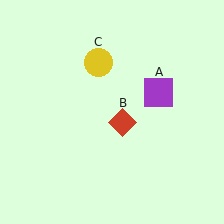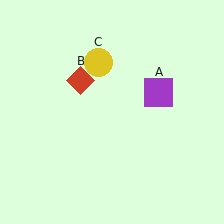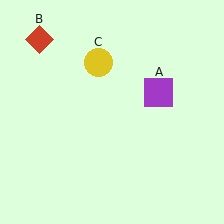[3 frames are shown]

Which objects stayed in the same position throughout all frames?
Purple square (object A) and yellow circle (object C) remained stationary.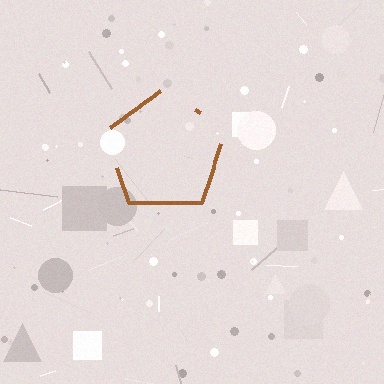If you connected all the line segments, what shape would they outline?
They would outline a pentagon.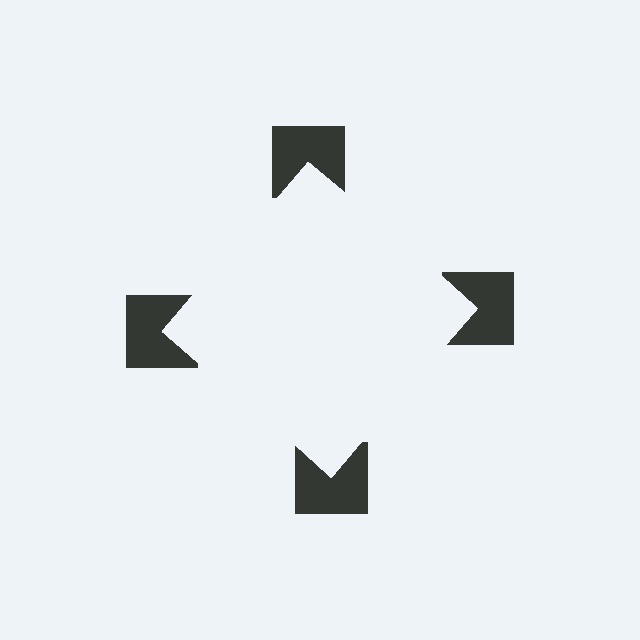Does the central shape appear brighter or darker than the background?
It typically appears slightly brighter than the background, even though no actual brightness change is drawn.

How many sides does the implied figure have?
4 sides.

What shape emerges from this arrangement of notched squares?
An illusory square — its edges are inferred from the aligned wedge cuts in the notched squares, not physically drawn.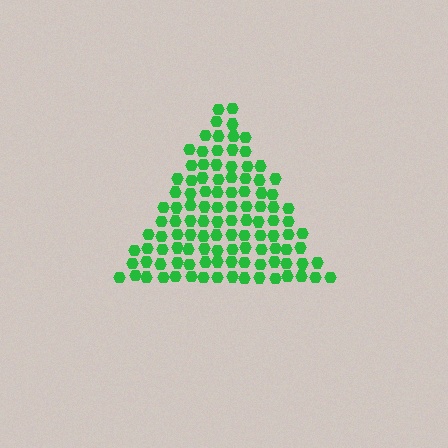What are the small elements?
The small elements are hexagons.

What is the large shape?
The large shape is a triangle.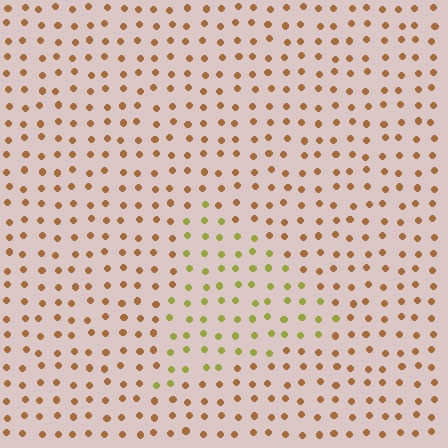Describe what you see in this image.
The image is filled with small brown elements in a uniform arrangement. A triangle-shaped region is visible where the elements are tinted to a slightly different hue, forming a subtle color boundary.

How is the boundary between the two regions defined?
The boundary is defined purely by a slight shift in hue (about 43 degrees). Spacing, size, and orientation are identical on both sides.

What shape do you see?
I see a triangle.